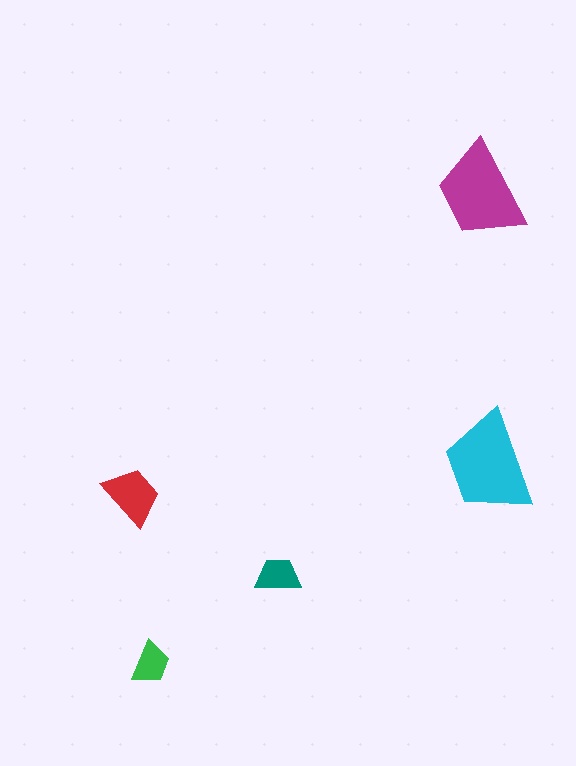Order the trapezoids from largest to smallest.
the cyan one, the magenta one, the red one, the teal one, the green one.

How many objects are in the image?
There are 5 objects in the image.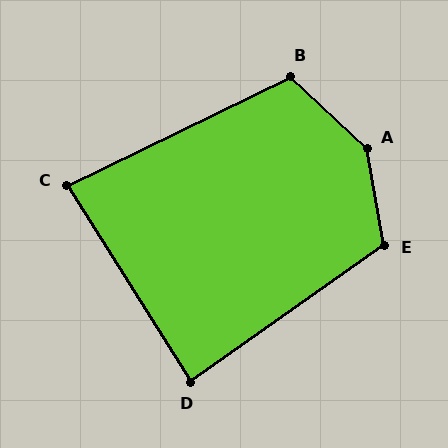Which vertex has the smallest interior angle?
C, at approximately 84 degrees.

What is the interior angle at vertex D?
Approximately 87 degrees (approximately right).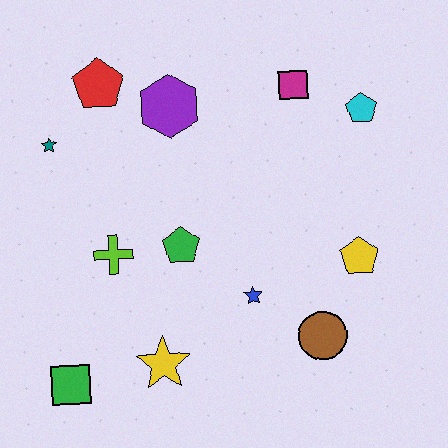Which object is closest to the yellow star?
The green square is closest to the yellow star.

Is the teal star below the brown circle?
No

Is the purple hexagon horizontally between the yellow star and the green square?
No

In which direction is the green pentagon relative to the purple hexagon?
The green pentagon is below the purple hexagon.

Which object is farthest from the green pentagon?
The cyan pentagon is farthest from the green pentagon.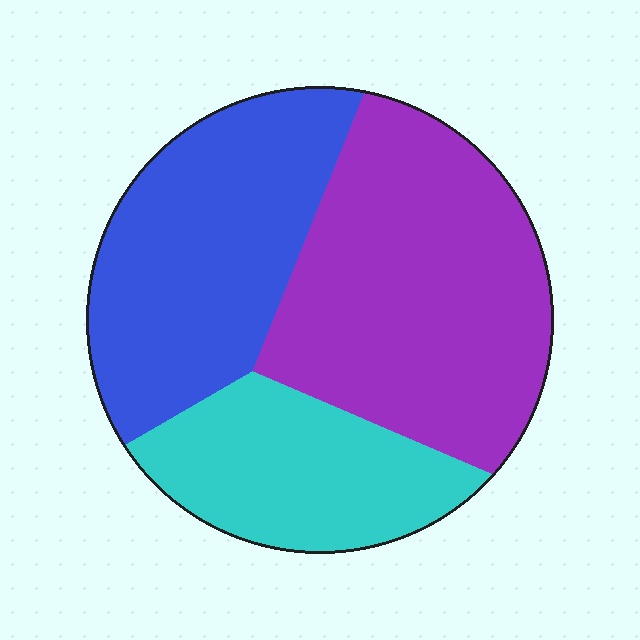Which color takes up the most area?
Purple, at roughly 45%.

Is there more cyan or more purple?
Purple.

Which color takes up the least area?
Cyan, at roughly 25%.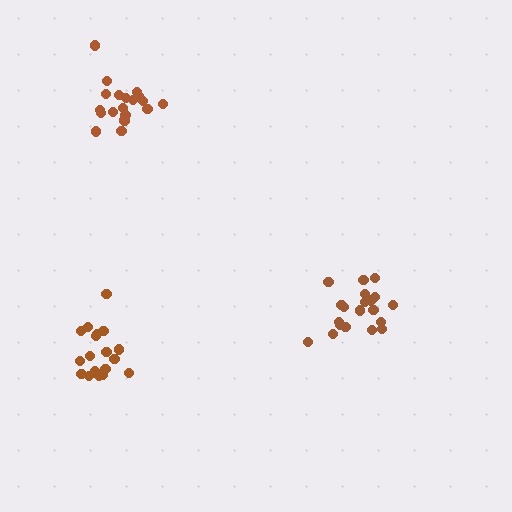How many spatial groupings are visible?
There are 3 spatial groupings.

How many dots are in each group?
Group 1: 19 dots, Group 2: 18 dots, Group 3: 20 dots (57 total).